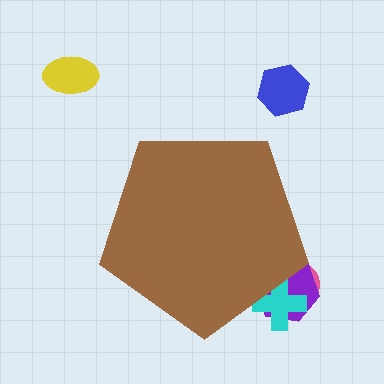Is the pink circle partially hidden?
Yes, the pink circle is partially hidden behind the brown pentagon.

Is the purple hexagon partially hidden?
Yes, the purple hexagon is partially hidden behind the brown pentagon.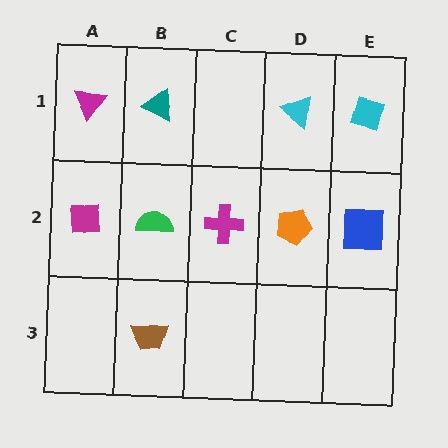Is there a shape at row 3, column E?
No, that cell is empty.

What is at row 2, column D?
An orange pentagon.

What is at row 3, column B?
A brown trapezoid.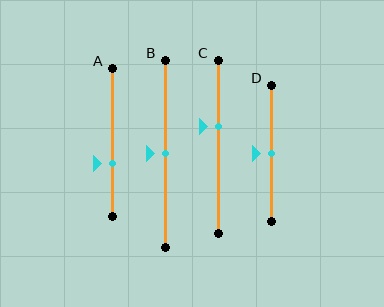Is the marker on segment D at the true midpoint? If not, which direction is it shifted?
Yes, the marker on segment D is at the true midpoint.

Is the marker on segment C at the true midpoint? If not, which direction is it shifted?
No, the marker on segment C is shifted upward by about 12% of the segment length.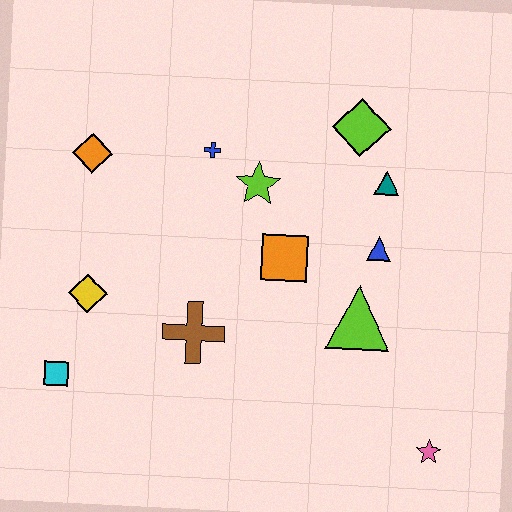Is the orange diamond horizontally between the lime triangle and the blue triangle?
No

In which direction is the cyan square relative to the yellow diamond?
The cyan square is below the yellow diamond.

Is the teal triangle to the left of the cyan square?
No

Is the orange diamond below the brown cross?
No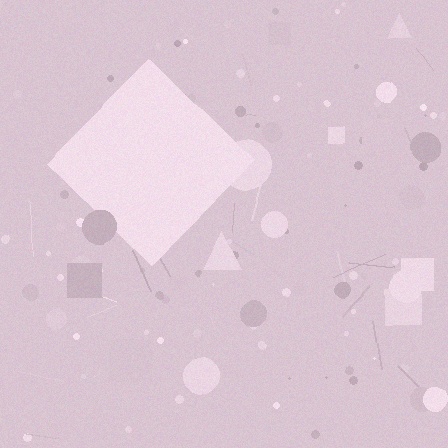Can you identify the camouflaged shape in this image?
The camouflaged shape is a diamond.